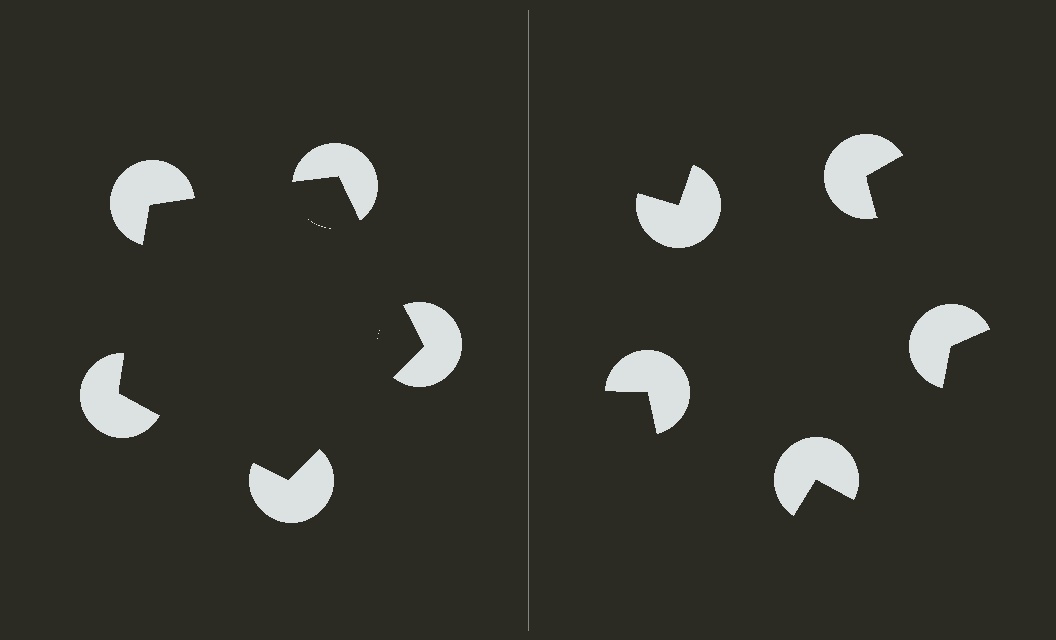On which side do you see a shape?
An illusory pentagon appears on the left side. On the right side the wedge cuts are rotated, so no coherent shape forms.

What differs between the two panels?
The pac-man discs are positioned identically on both sides; only the wedge orientations differ. On the left they align to a pentagon; on the right they are misaligned.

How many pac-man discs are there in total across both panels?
10 — 5 on each side.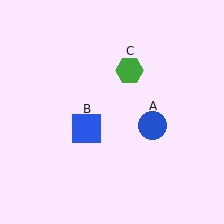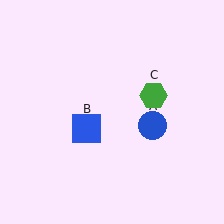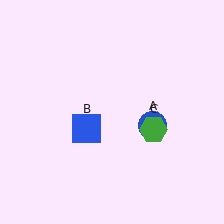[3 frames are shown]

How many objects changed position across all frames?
1 object changed position: green hexagon (object C).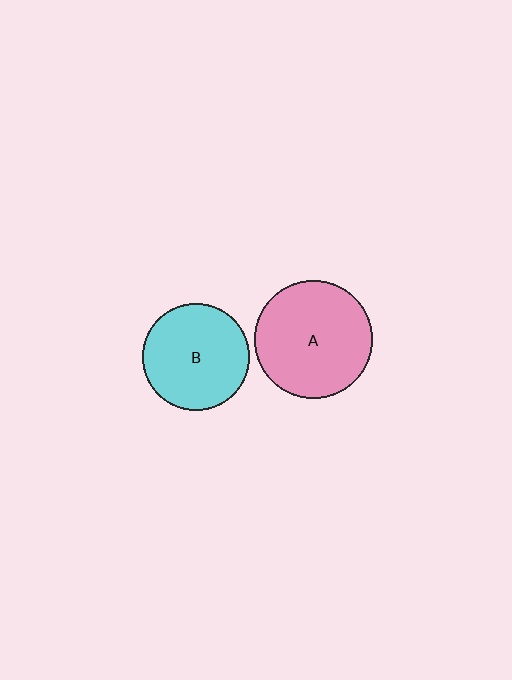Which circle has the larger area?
Circle A (pink).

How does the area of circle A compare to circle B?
Approximately 1.2 times.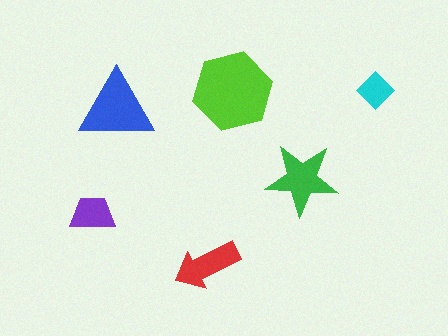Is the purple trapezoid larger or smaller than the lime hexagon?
Smaller.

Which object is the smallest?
The cyan diamond.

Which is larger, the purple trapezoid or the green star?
The green star.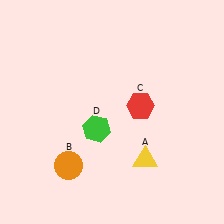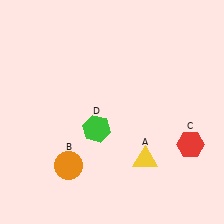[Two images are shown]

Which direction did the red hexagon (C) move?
The red hexagon (C) moved right.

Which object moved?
The red hexagon (C) moved right.